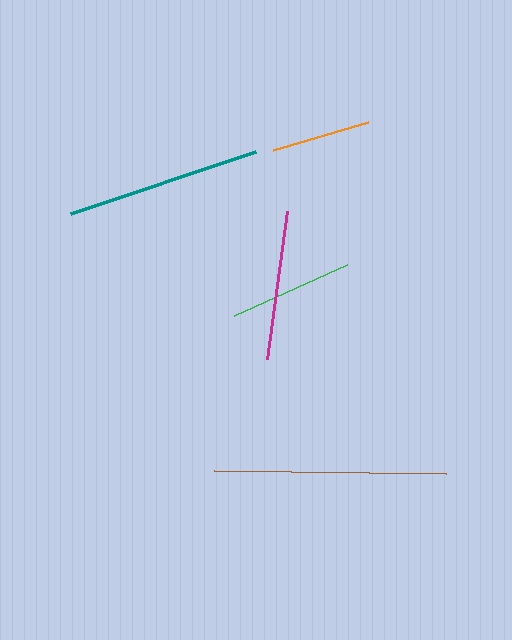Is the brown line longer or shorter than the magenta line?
The brown line is longer than the magenta line.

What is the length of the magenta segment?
The magenta segment is approximately 149 pixels long.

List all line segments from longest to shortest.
From longest to shortest: brown, teal, magenta, green, orange.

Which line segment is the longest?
The brown line is the longest at approximately 232 pixels.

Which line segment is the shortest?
The orange line is the shortest at approximately 99 pixels.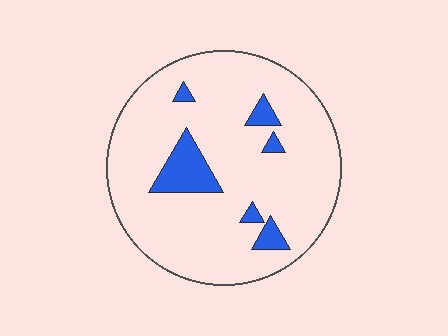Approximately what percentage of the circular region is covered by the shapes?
Approximately 10%.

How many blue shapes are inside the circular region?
6.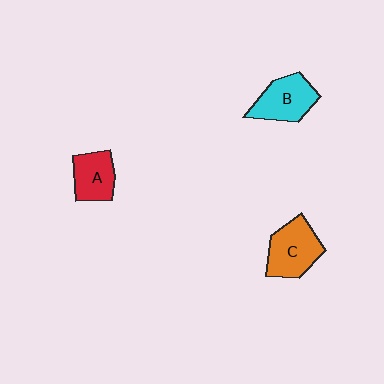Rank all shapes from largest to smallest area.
From largest to smallest: C (orange), B (cyan), A (red).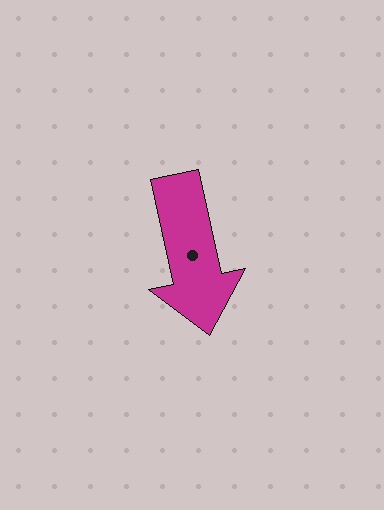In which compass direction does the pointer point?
South.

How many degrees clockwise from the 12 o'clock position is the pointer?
Approximately 168 degrees.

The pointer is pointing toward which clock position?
Roughly 6 o'clock.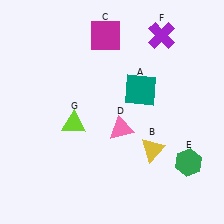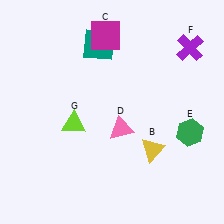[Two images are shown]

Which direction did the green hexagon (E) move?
The green hexagon (E) moved up.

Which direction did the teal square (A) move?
The teal square (A) moved up.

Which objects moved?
The objects that moved are: the teal square (A), the green hexagon (E), the purple cross (F).